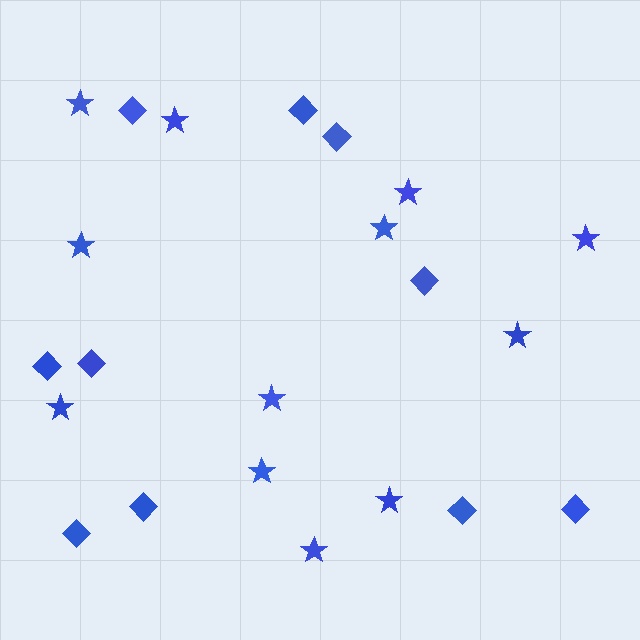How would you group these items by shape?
There are 2 groups: one group of stars (12) and one group of diamonds (10).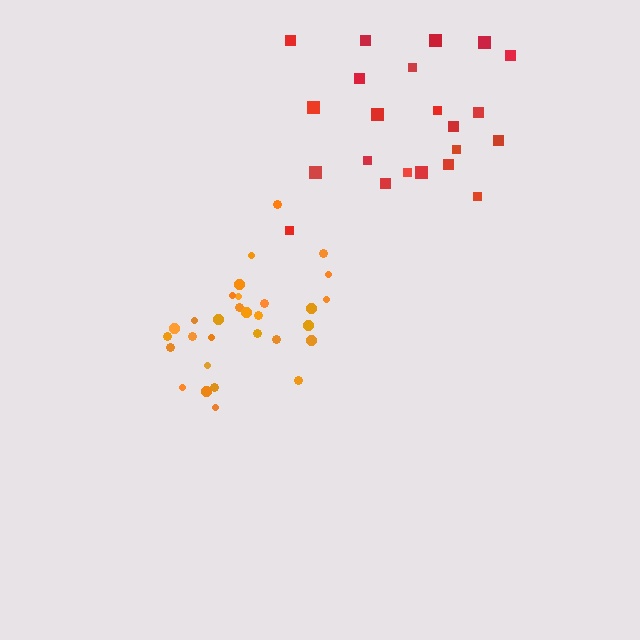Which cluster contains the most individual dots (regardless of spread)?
Orange (30).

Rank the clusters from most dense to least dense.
orange, red.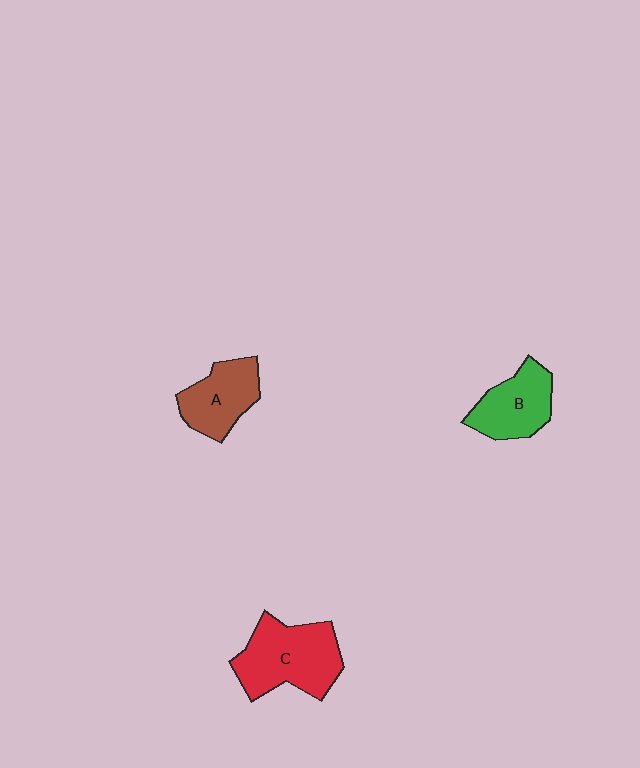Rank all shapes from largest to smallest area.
From largest to smallest: C (red), B (green), A (brown).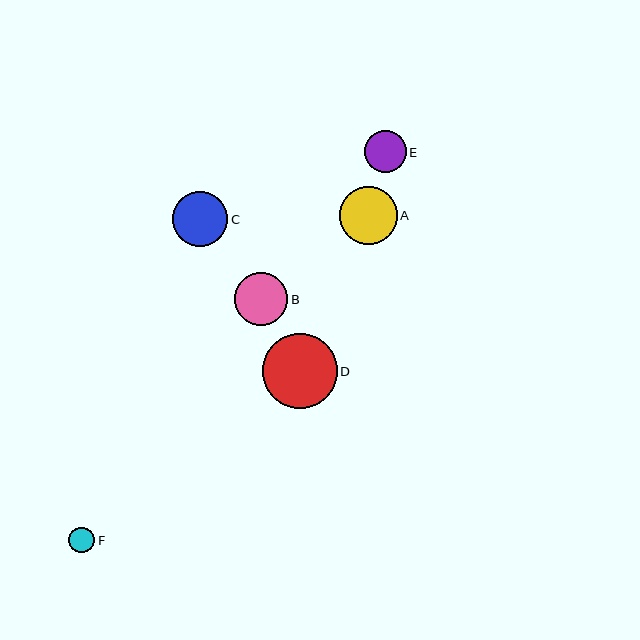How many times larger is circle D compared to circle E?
Circle D is approximately 1.8 times the size of circle E.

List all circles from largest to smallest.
From largest to smallest: D, A, C, B, E, F.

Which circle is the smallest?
Circle F is the smallest with a size of approximately 26 pixels.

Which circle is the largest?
Circle D is the largest with a size of approximately 75 pixels.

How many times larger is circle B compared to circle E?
Circle B is approximately 1.3 times the size of circle E.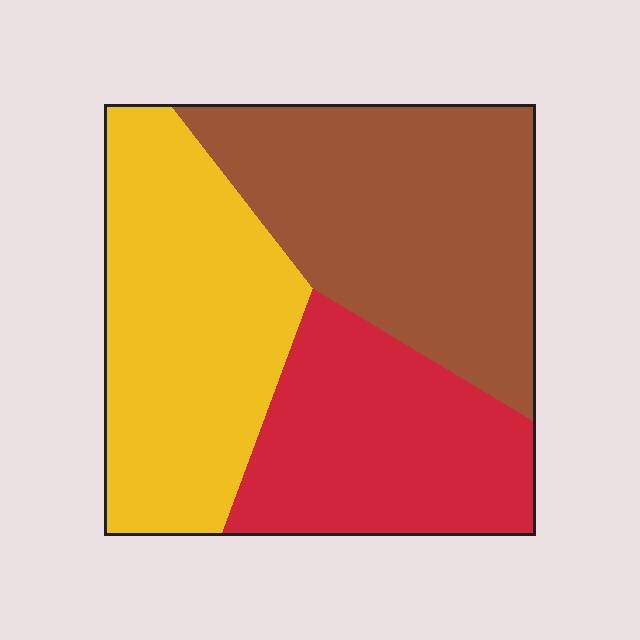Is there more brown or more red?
Brown.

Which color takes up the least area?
Red, at roughly 30%.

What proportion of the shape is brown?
Brown covers 37% of the shape.